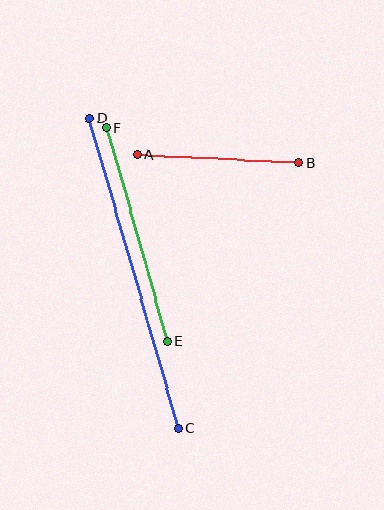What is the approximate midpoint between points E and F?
The midpoint is at approximately (137, 235) pixels.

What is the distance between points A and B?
The distance is approximately 162 pixels.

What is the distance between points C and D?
The distance is approximately 322 pixels.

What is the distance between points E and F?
The distance is approximately 222 pixels.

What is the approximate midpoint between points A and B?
The midpoint is at approximately (218, 159) pixels.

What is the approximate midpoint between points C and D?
The midpoint is at approximately (134, 273) pixels.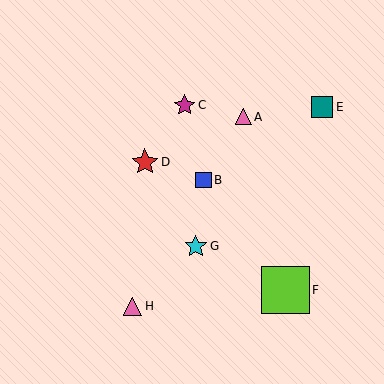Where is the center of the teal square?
The center of the teal square is at (322, 107).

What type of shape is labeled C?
Shape C is a magenta star.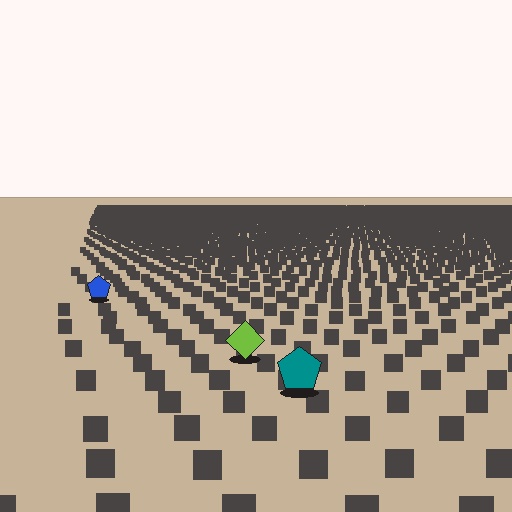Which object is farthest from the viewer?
The blue pentagon is farthest from the viewer. It appears smaller and the ground texture around it is denser.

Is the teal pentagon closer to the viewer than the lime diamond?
Yes. The teal pentagon is closer — you can tell from the texture gradient: the ground texture is coarser near it.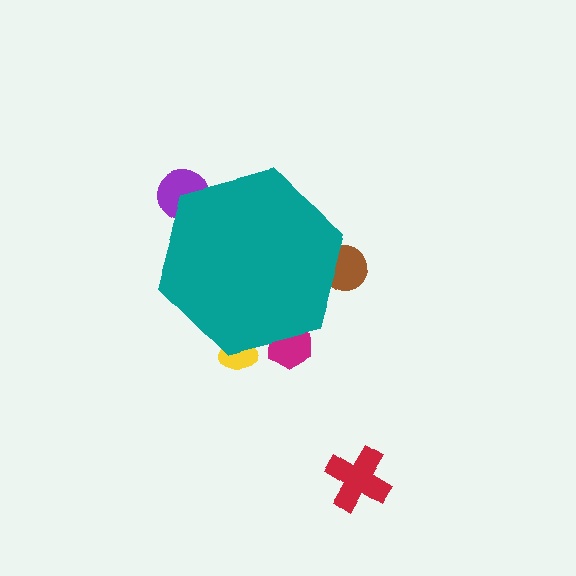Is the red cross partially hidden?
No, the red cross is fully visible.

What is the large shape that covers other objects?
A teal hexagon.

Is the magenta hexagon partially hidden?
Yes, the magenta hexagon is partially hidden behind the teal hexagon.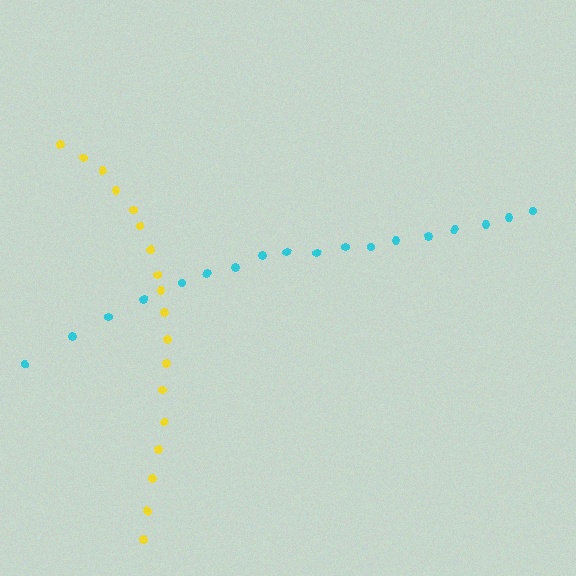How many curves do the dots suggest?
There are 2 distinct paths.